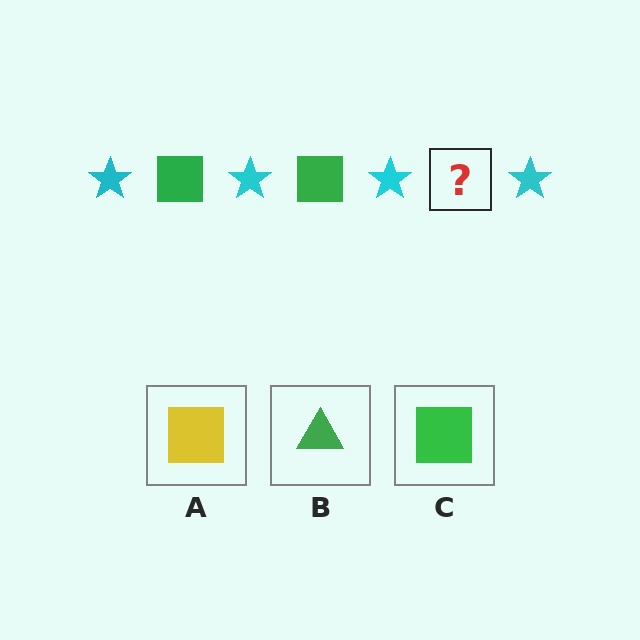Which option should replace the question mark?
Option C.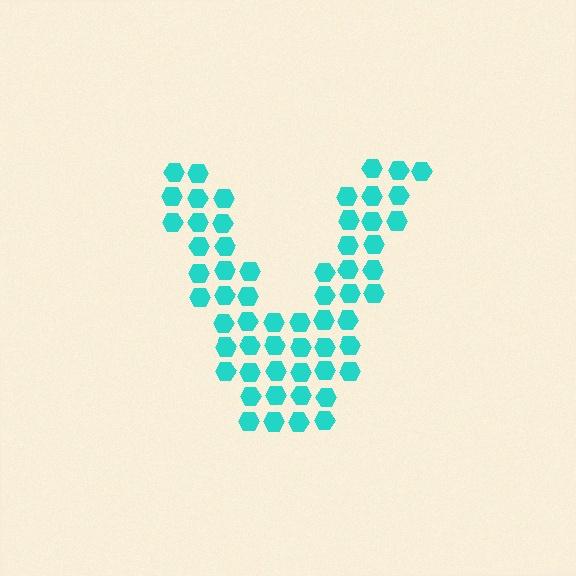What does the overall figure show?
The overall figure shows the letter V.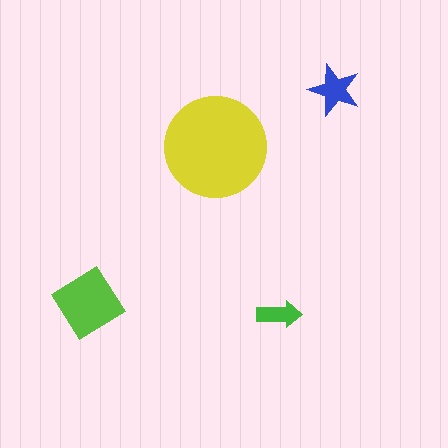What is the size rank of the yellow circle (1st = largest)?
1st.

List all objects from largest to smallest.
The yellow circle, the lime diamond, the blue star, the green arrow.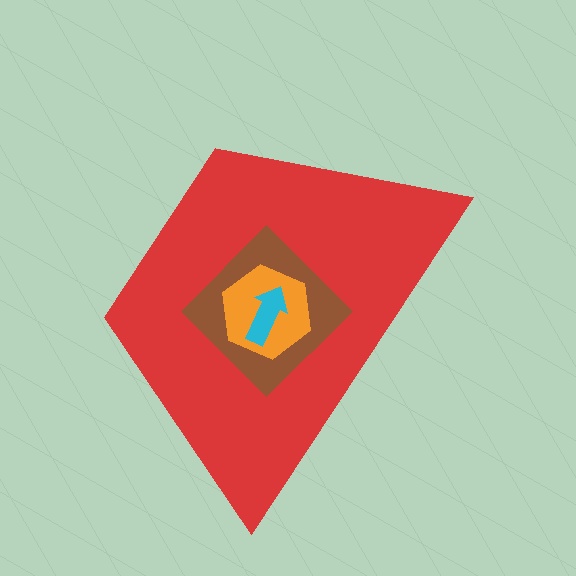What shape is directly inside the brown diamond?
The orange hexagon.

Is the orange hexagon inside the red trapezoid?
Yes.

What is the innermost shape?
The cyan arrow.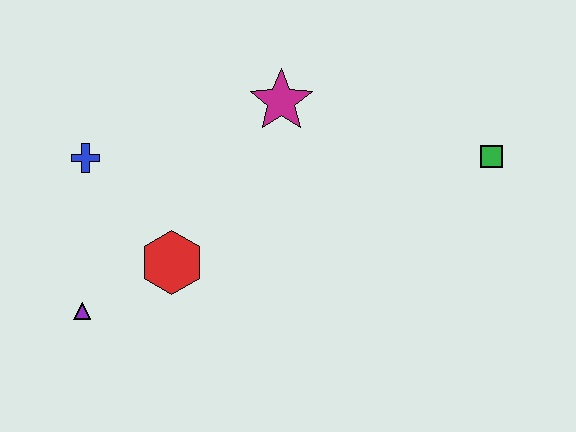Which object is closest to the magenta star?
The red hexagon is closest to the magenta star.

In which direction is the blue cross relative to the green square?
The blue cross is to the left of the green square.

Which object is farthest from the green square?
The purple triangle is farthest from the green square.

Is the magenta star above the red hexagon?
Yes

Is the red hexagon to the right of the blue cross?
Yes